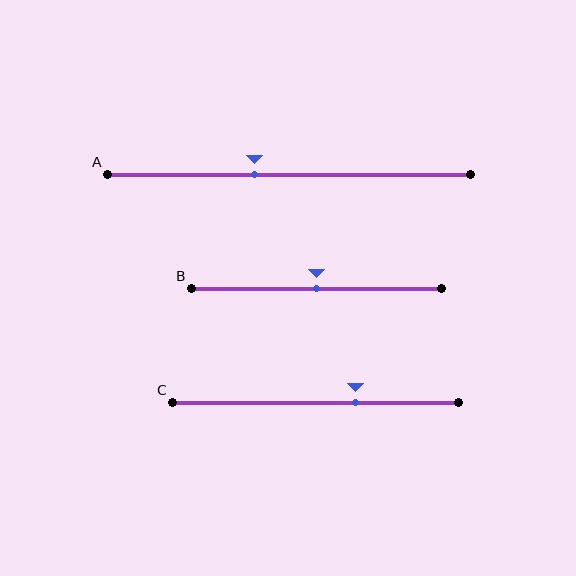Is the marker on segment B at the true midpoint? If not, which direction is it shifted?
Yes, the marker on segment B is at the true midpoint.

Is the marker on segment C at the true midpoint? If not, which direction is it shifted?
No, the marker on segment C is shifted to the right by about 14% of the segment length.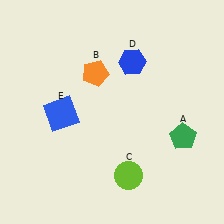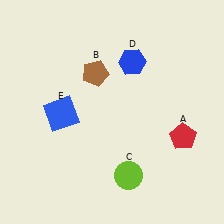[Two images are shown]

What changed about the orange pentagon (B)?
In Image 1, B is orange. In Image 2, it changed to brown.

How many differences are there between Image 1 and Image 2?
There are 2 differences between the two images.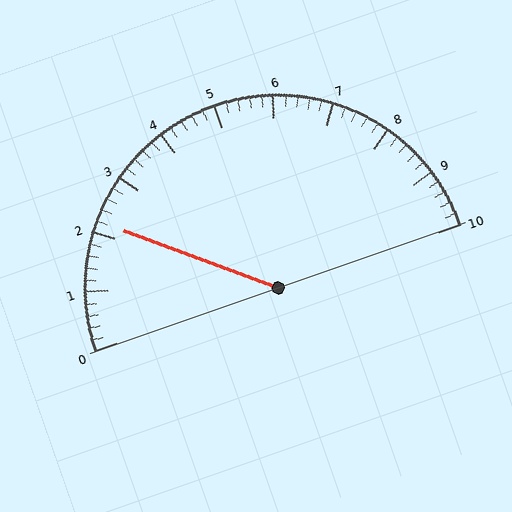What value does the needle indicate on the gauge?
The needle indicates approximately 2.2.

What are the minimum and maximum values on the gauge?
The gauge ranges from 0 to 10.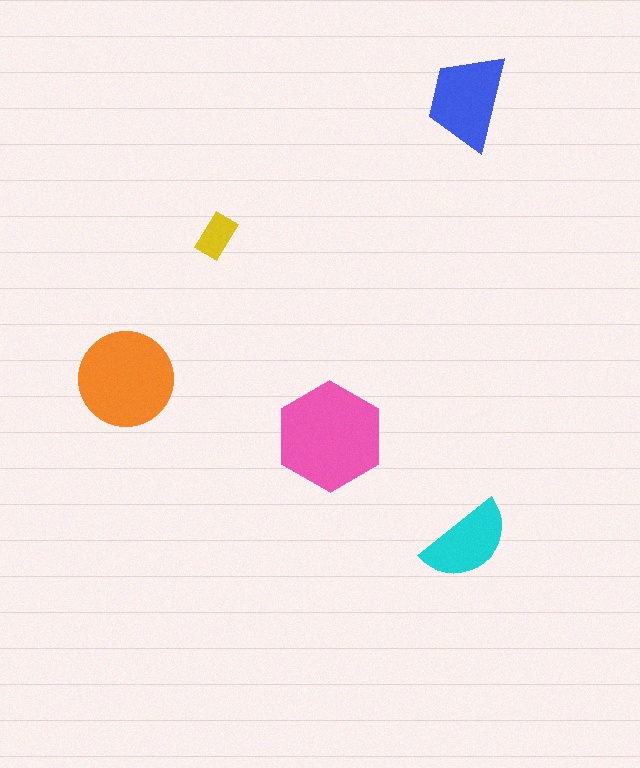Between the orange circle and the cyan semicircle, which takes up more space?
The orange circle.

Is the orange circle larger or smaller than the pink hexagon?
Smaller.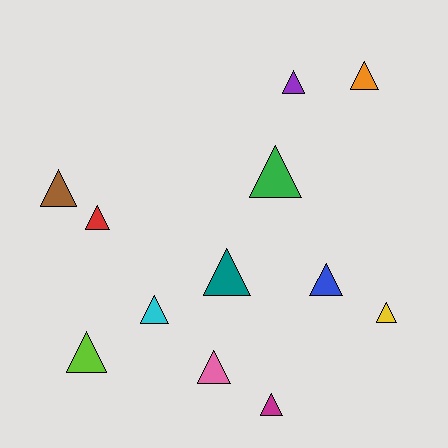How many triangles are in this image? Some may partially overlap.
There are 12 triangles.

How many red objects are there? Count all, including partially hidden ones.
There is 1 red object.